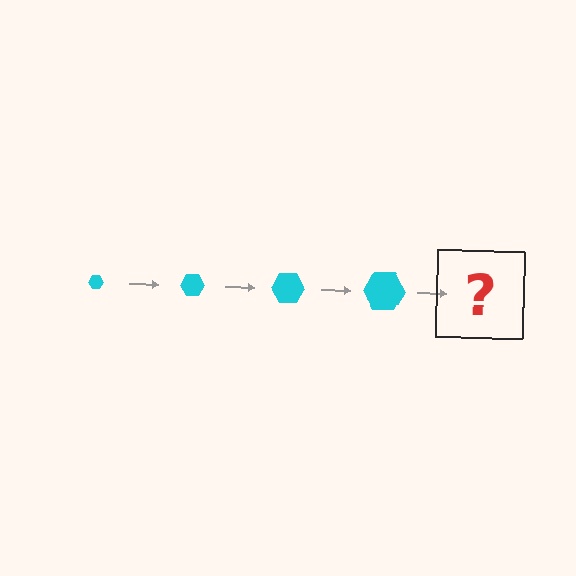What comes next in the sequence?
The next element should be a cyan hexagon, larger than the previous one.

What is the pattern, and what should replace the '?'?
The pattern is that the hexagon gets progressively larger each step. The '?' should be a cyan hexagon, larger than the previous one.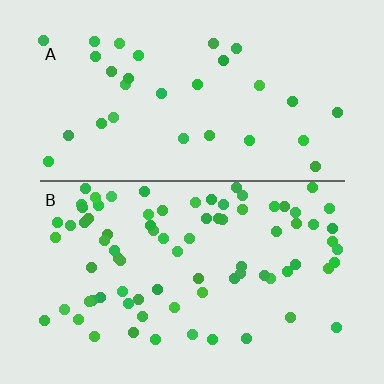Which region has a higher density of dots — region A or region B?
B (the bottom).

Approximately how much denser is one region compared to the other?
Approximately 2.6× — region B over region A.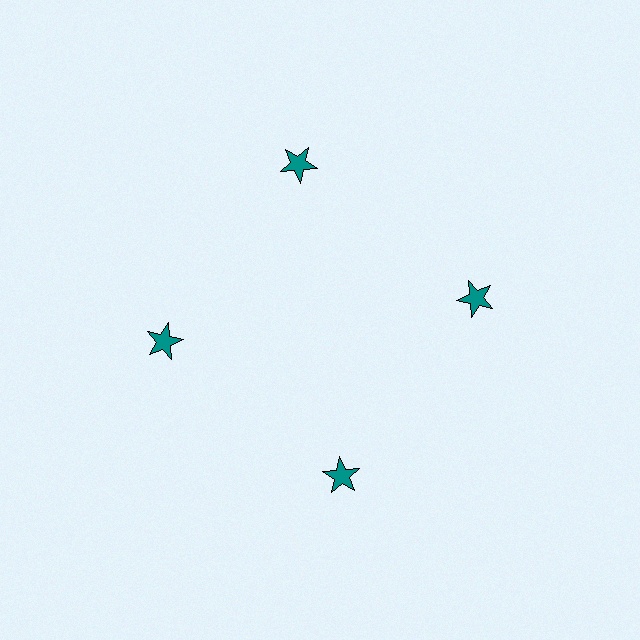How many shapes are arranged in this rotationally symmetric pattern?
There are 4 shapes, arranged in 4 groups of 1.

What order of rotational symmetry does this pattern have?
This pattern has 4-fold rotational symmetry.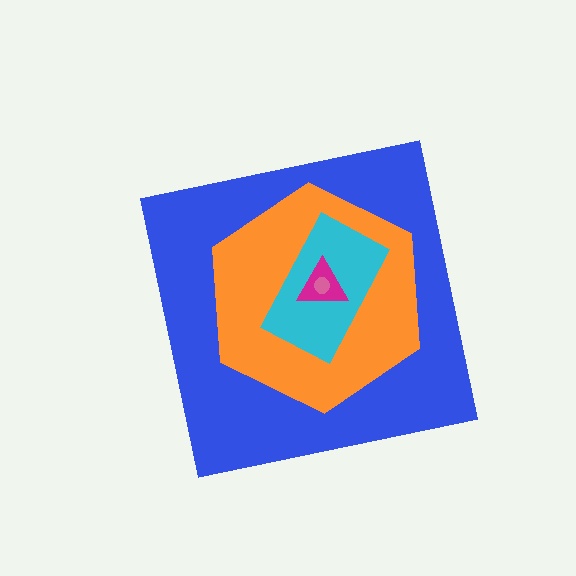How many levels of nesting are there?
5.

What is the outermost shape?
The blue square.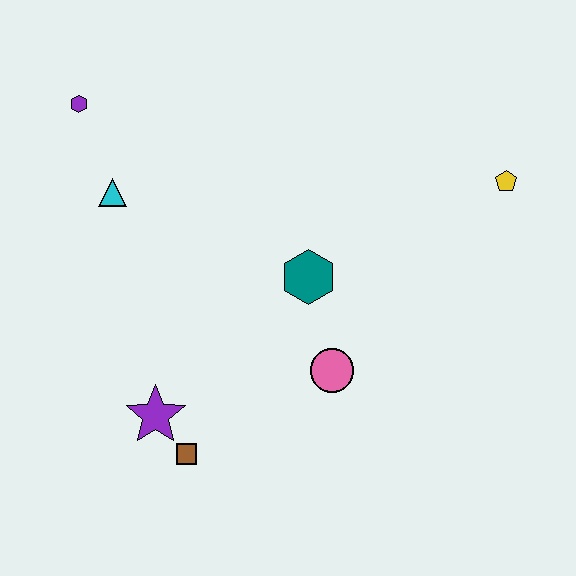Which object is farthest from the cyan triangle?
The yellow pentagon is farthest from the cyan triangle.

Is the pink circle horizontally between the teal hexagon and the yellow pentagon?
Yes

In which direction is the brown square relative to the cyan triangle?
The brown square is below the cyan triangle.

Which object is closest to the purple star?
The brown square is closest to the purple star.